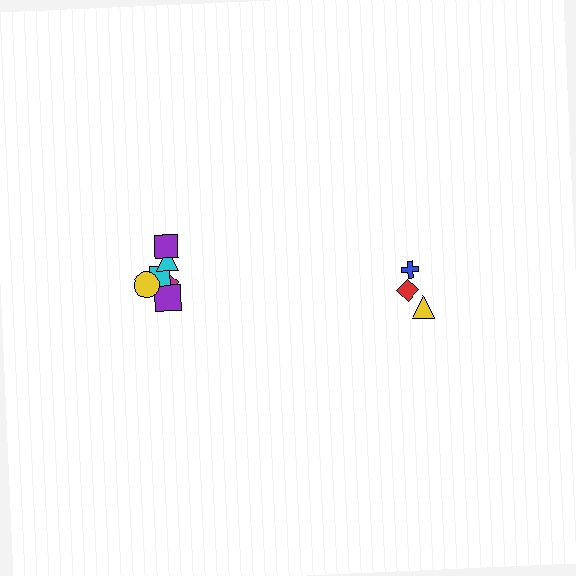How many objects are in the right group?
There are 3 objects.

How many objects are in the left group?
There are 6 objects.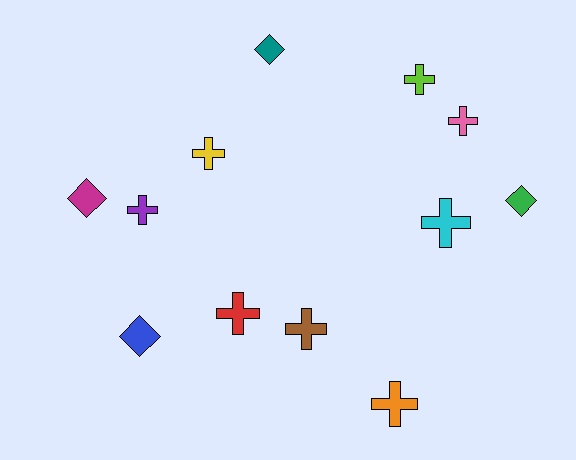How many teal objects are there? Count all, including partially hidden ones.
There is 1 teal object.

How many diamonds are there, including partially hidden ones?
There are 4 diamonds.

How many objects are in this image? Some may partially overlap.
There are 12 objects.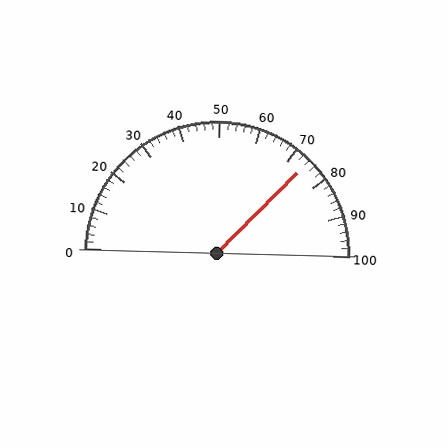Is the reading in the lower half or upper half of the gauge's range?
The reading is in the upper half of the range (0 to 100).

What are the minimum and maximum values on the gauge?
The gauge ranges from 0 to 100.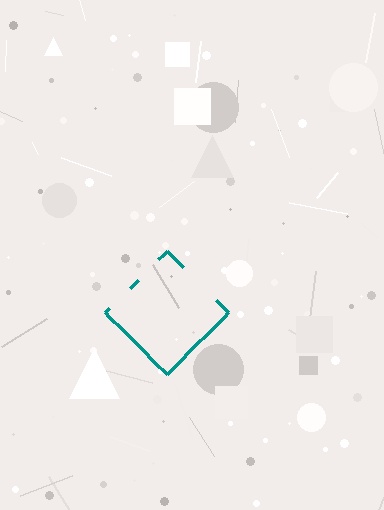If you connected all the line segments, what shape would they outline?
They would outline a diamond.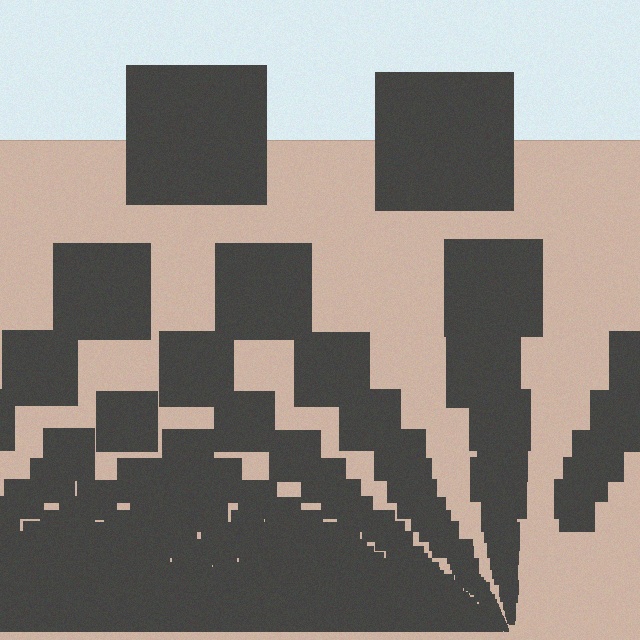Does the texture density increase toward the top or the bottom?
Density increases toward the bottom.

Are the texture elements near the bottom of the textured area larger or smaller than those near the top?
Smaller. The gradient is inverted — elements near the bottom are smaller and denser.